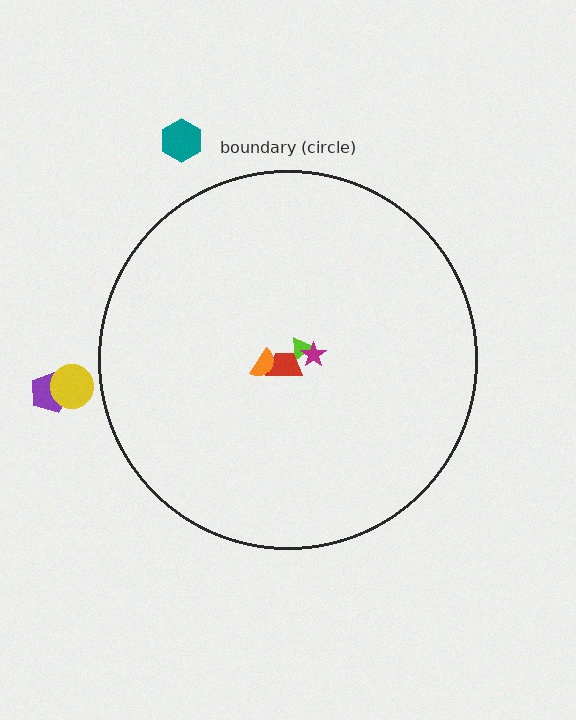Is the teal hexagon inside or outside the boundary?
Outside.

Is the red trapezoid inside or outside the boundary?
Inside.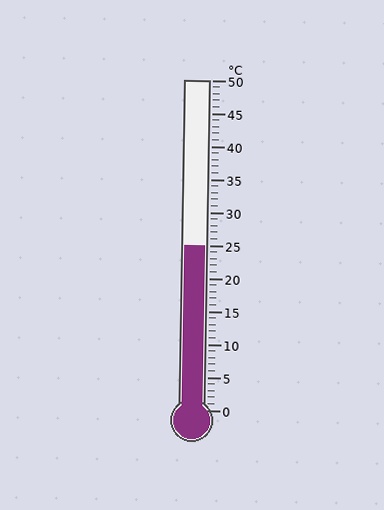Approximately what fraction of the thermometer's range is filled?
The thermometer is filled to approximately 50% of its range.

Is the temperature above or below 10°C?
The temperature is above 10°C.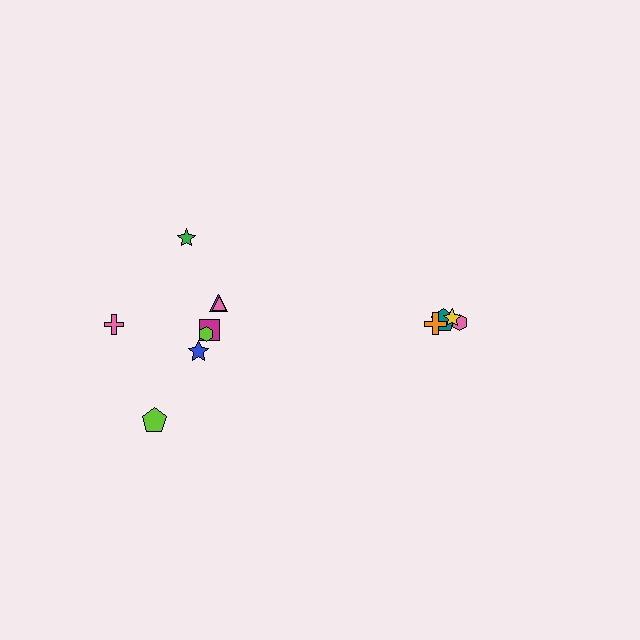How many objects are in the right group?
There are 4 objects.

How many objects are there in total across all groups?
There are 12 objects.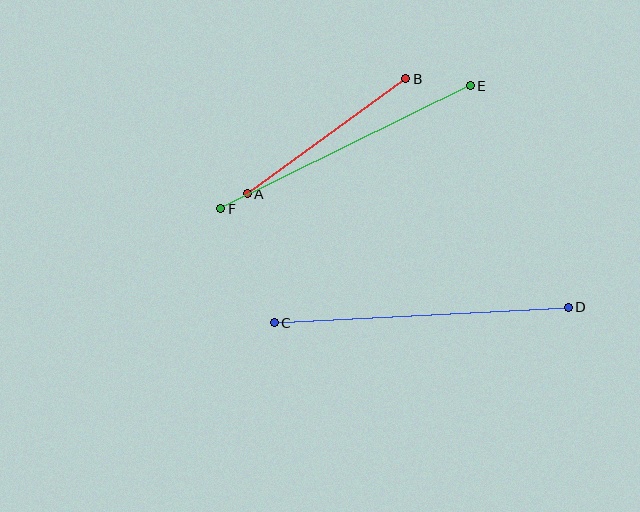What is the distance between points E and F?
The distance is approximately 278 pixels.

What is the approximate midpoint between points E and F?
The midpoint is at approximately (346, 147) pixels.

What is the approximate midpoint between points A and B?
The midpoint is at approximately (326, 136) pixels.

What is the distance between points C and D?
The distance is approximately 295 pixels.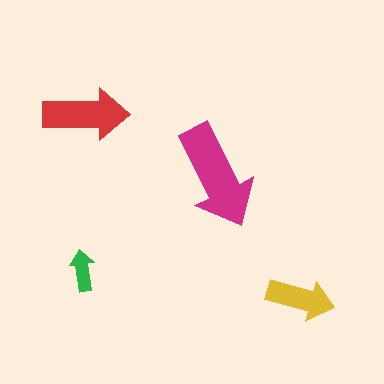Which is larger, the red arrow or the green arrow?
The red one.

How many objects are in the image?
There are 4 objects in the image.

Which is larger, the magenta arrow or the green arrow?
The magenta one.